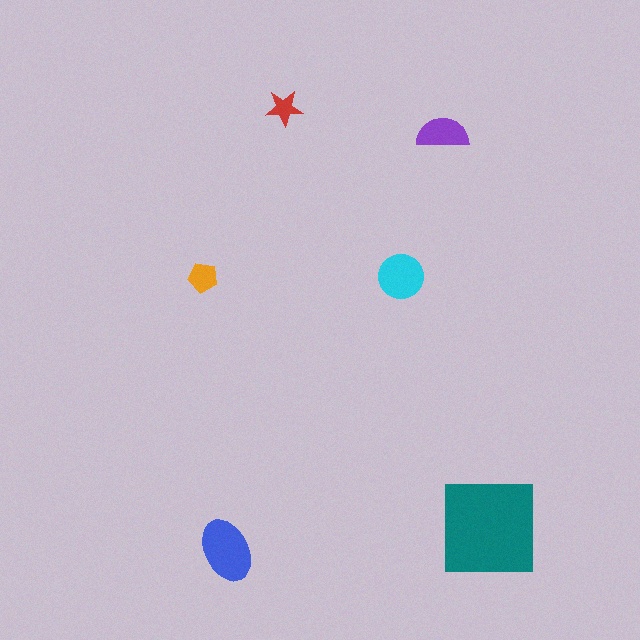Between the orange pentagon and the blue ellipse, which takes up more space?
The blue ellipse.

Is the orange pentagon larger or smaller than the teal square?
Smaller.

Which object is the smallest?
The red star.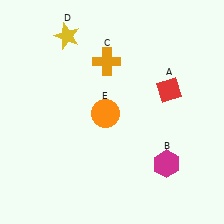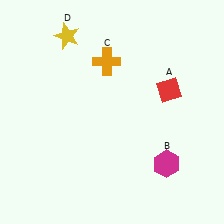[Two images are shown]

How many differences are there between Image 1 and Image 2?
There is 1 difference between the two images.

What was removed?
The orange circle (E) was removed in Image 2.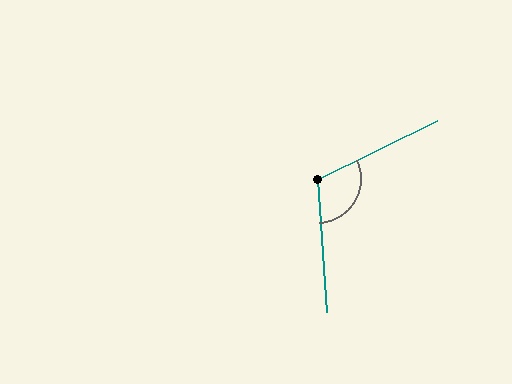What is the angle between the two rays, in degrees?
Approximately 112 degrees.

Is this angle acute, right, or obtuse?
It is obtuse.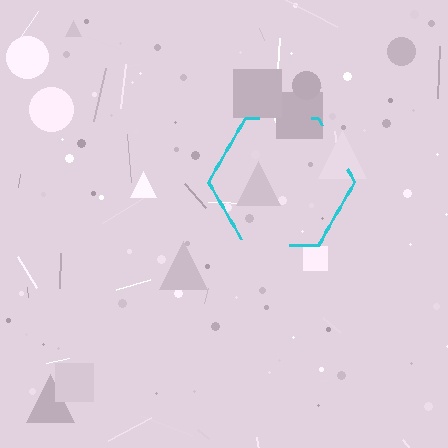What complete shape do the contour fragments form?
The contour fragments form a hexagon.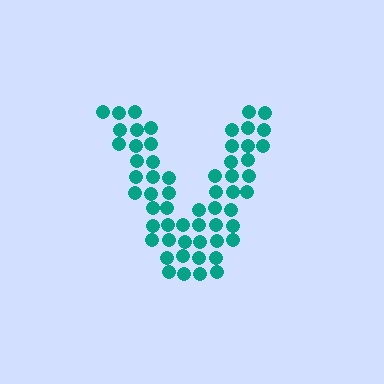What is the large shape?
The large shape is the letter V.